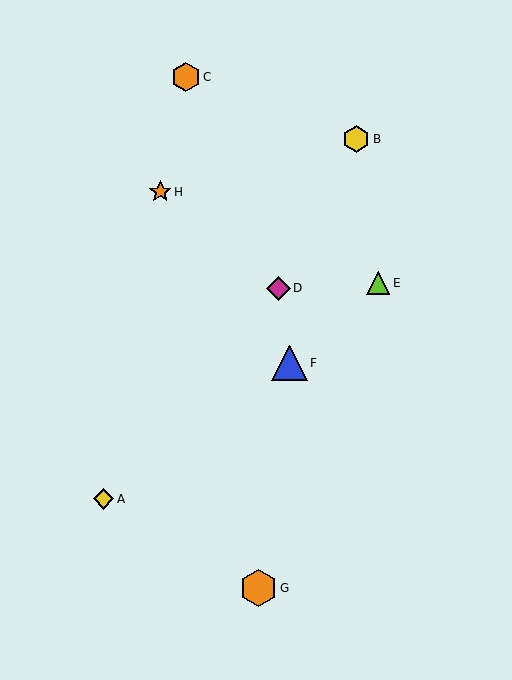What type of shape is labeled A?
Shape A is a yellow diamond.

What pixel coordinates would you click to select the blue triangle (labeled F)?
Click at (290, 363) to select the blue triangle F.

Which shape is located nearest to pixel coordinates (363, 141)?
The yellow hexagon (labeled B) at (356, 139) is nearest to that location.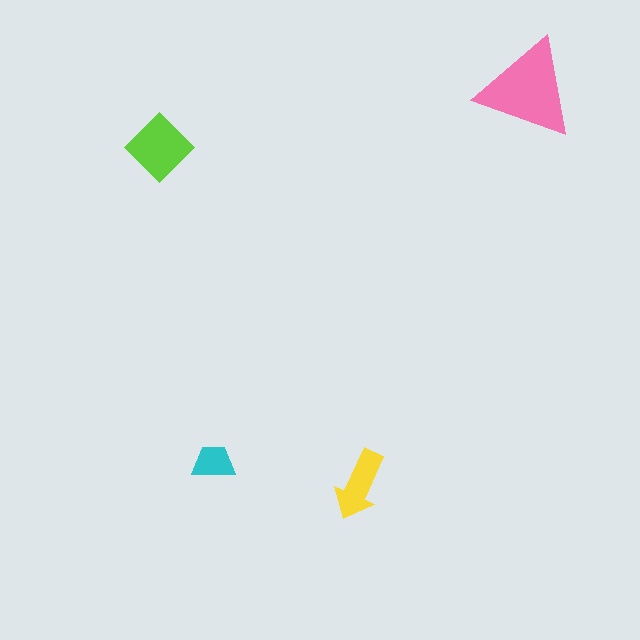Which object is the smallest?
The cyan trapezoid.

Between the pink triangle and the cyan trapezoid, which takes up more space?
The pink triangle.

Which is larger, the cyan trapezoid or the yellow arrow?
The yellow arrow.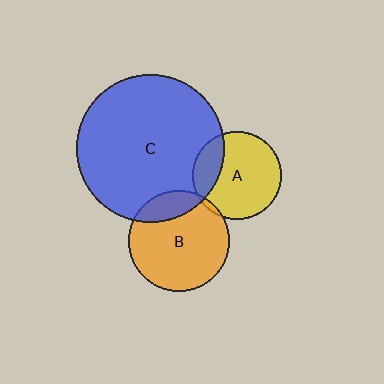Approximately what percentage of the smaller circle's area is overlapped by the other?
Approximately 20%.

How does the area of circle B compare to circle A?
Approximately 1.3 times.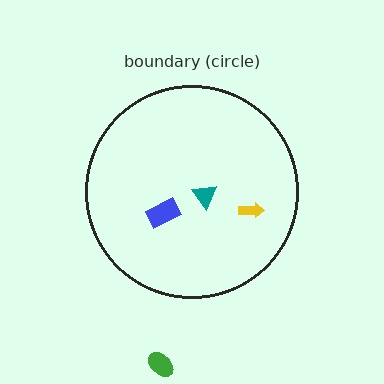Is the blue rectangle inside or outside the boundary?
Inside.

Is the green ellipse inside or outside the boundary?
Outside.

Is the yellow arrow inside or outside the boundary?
Inside.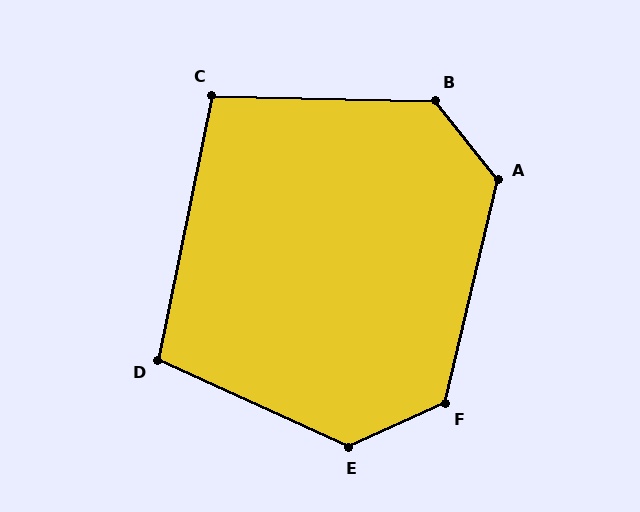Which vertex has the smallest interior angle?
C, at approximately 100 degrees.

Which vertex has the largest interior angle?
E, at approximately 131 degrees.